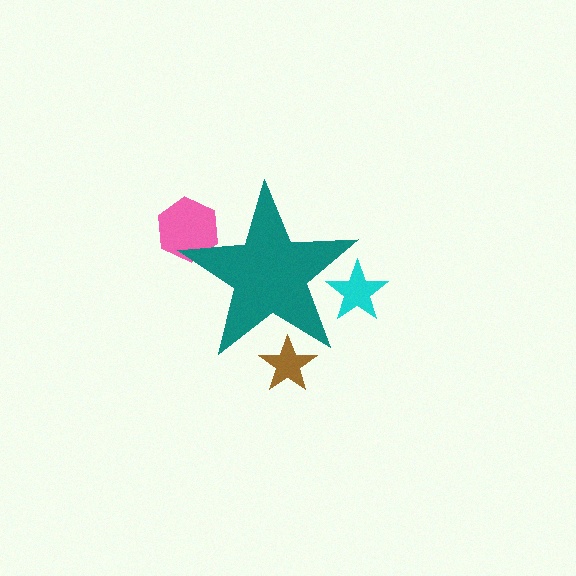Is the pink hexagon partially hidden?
Yes, the pink hexagon is partially hidden behind the teal star.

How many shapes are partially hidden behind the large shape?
3 shapes are partially hidden.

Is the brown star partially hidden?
Yes, the brown star is partially hidden behind the teal star.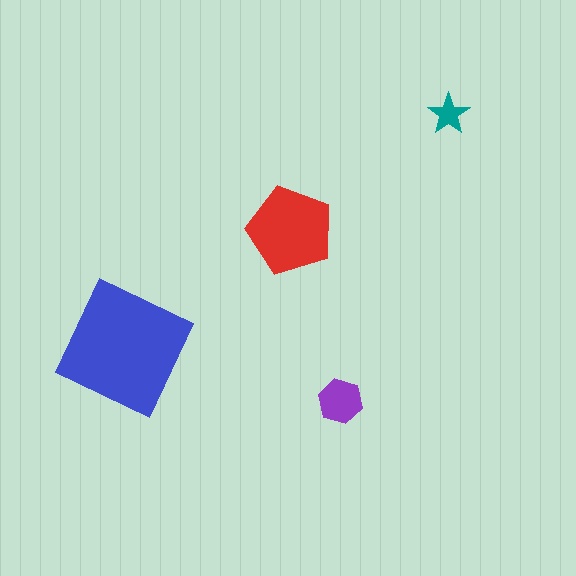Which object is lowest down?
The purple hexagon is bottommost.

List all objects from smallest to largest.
The teal star, the purple hexagon, the red pentagon, the blue square.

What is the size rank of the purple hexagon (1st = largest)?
3rd.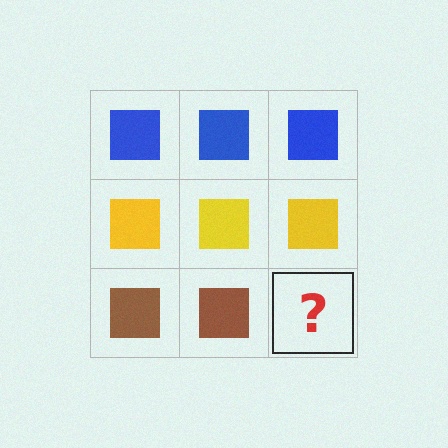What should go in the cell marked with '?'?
The missing cell should contain a brown square.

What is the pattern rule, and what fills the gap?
The rule is that each row has a consistent color. The gap should be filled with a brown square.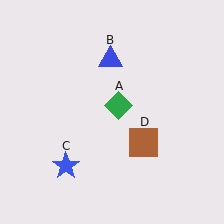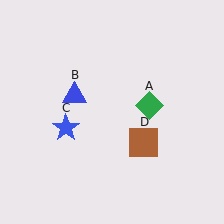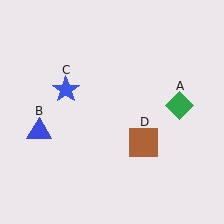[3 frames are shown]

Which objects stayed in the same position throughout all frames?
Brown square (object D) remained stationary.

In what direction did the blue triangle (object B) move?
The blue triangle (object B) moved down and to the left.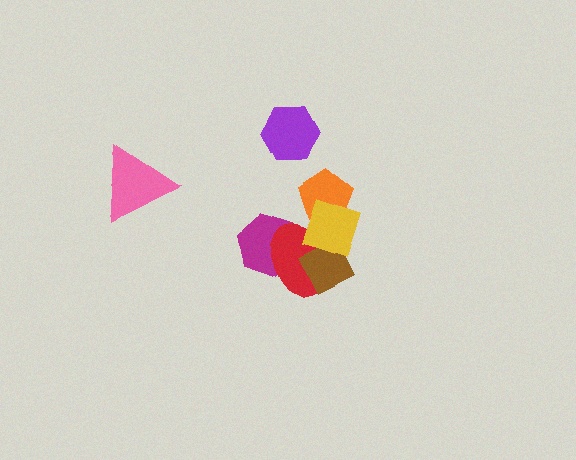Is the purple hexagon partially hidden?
No, no other shape covers it.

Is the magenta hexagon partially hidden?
Yes, it is partially covered by another shape.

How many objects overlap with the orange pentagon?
1 object overlaps with the orange pentagon.